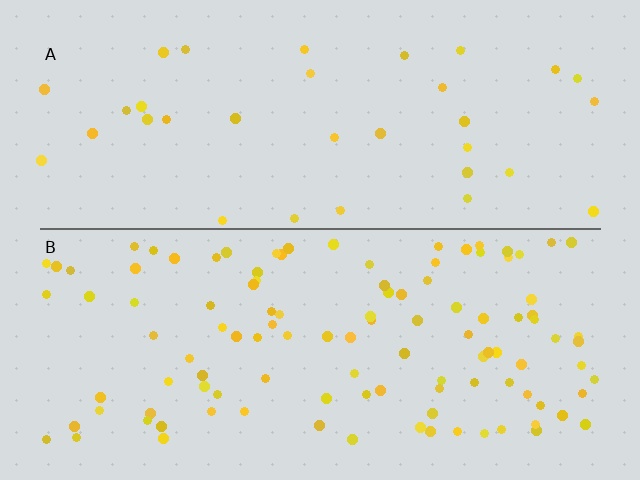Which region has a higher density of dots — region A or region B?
B (the bottom).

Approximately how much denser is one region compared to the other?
Approximately 3.2× — region B over region A.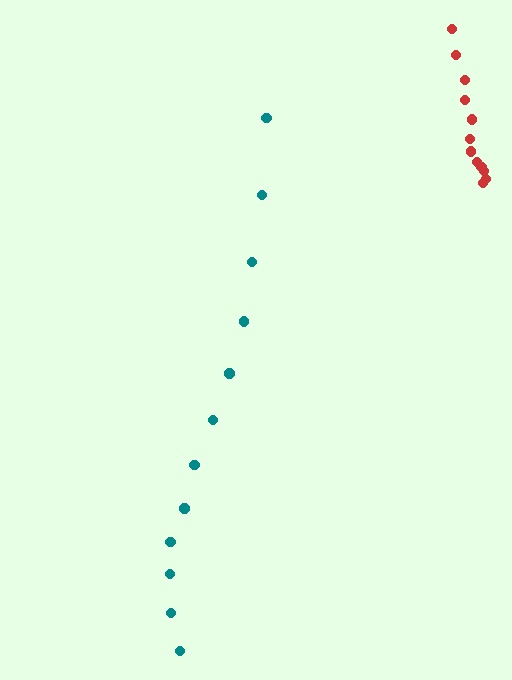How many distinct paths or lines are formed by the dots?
There are 2 distinct paths.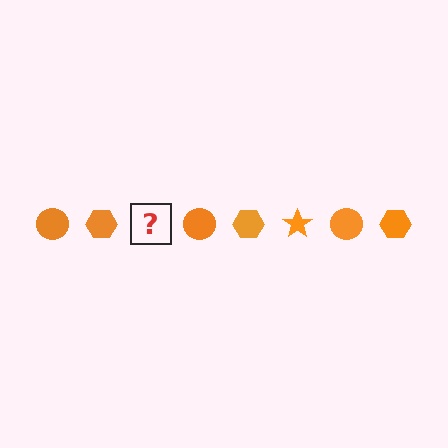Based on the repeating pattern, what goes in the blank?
The blank should be an orange star.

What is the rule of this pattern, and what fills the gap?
The rule is that the pattern cycles through circle, hexagon, star shapes in orange. The gap should be filled with an orange star.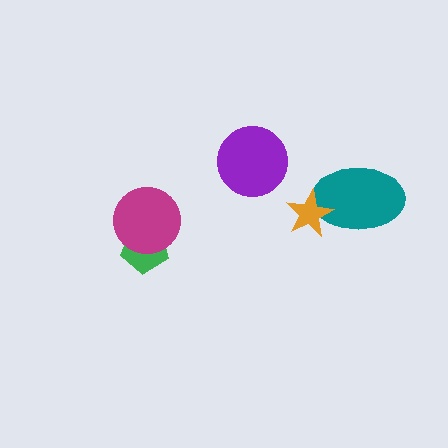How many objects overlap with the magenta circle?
1 object overlaps with the magenta circle.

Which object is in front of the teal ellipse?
The orange star is in front of the teal ellipse.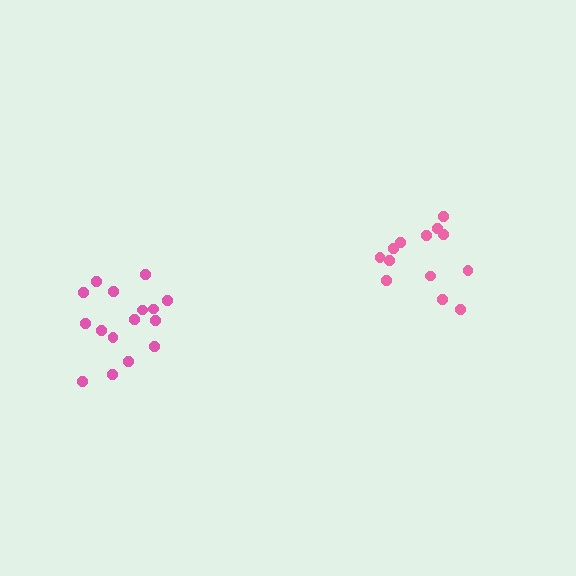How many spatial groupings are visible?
There are 2 spatial groupings.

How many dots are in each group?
Group 1: 16 dots, Group 2: 13 dots (29 total).